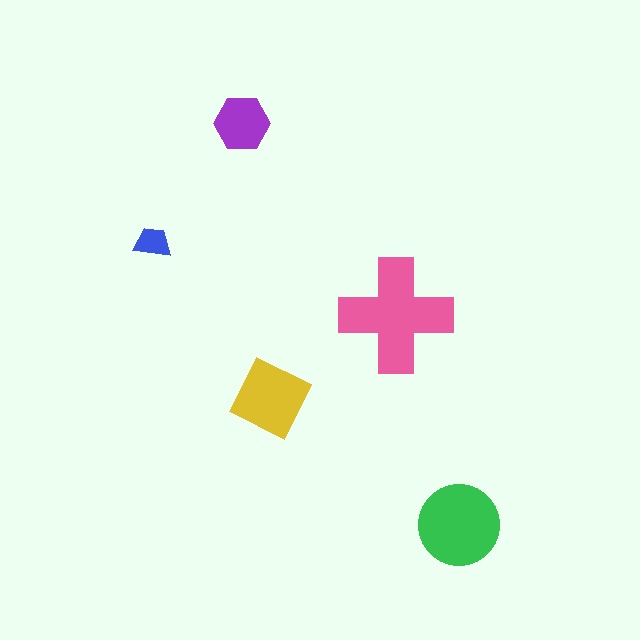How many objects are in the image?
There are 5 objects in the image.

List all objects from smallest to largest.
The blue trapezoid, the purple hexagon, the yellow square, the green circle, the pink cross.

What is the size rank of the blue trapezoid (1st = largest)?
5th.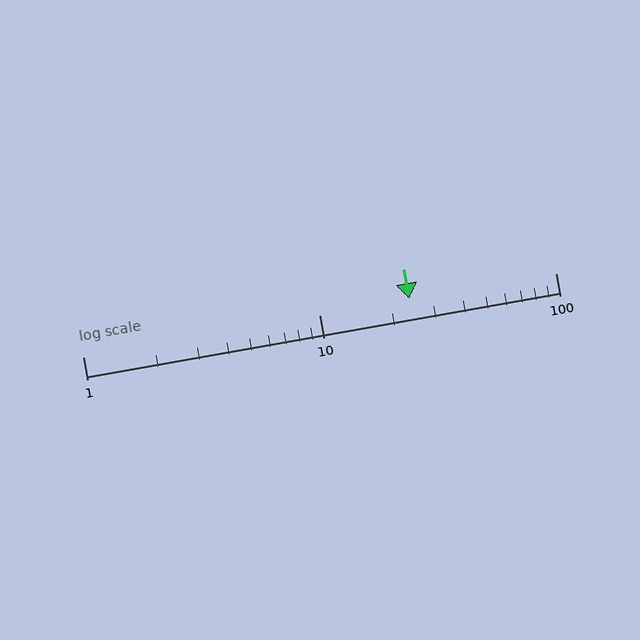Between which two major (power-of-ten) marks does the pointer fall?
The pointer is between 10 and 100.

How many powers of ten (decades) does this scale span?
The scale spans 2 decades, from 1 to 100.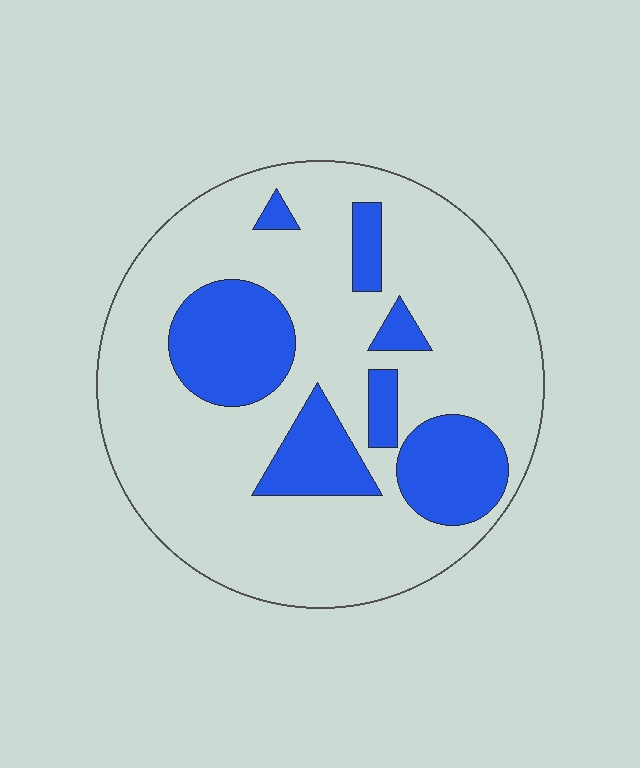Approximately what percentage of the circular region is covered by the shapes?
Approximately 25%.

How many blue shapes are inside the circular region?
7.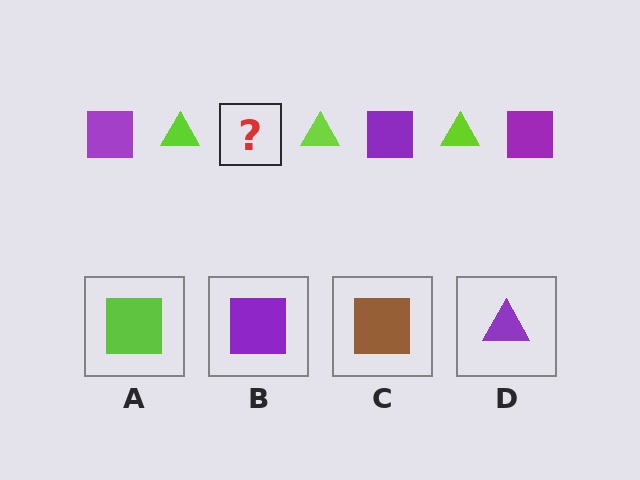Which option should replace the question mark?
Option B.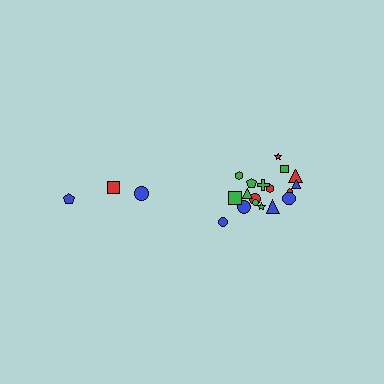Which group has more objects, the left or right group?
The right group.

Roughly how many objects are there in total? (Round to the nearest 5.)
Roughly 20 objects in total.